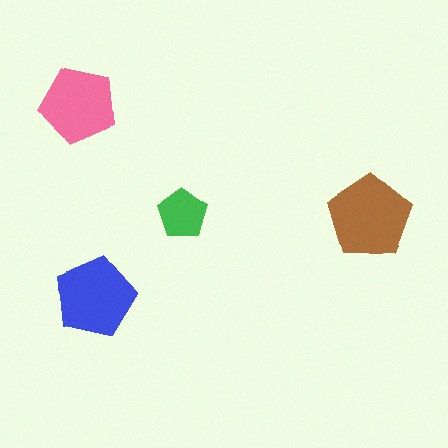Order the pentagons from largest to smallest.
the brown one, the blue one, the pink one, the green one.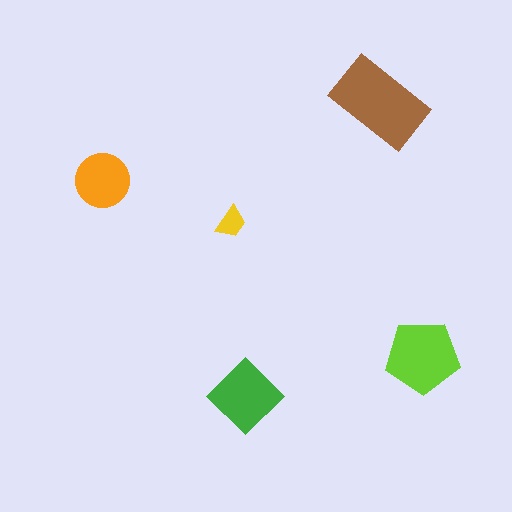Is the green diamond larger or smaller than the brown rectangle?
Smaller.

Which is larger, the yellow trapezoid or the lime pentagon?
The lime pentagon.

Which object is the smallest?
The yellow trapezoid.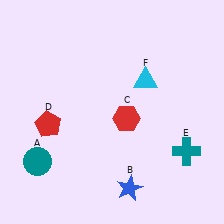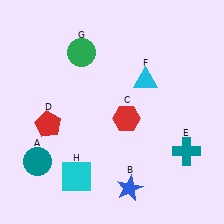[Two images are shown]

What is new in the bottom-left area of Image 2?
A cyan square (H) was added in the bottom-left area of Image 2.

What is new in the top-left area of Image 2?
A green circle (G) was added in the top-left area of Image 2.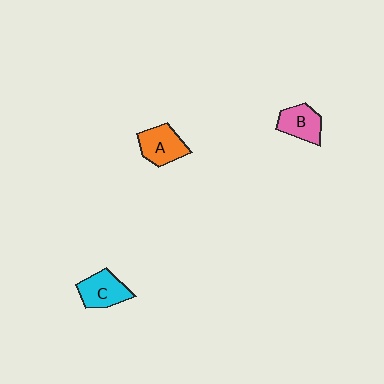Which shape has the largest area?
Shape C (cyan).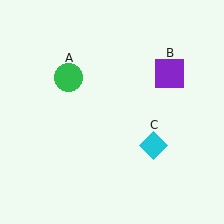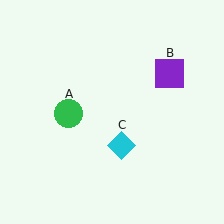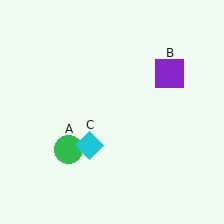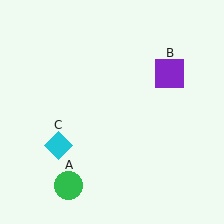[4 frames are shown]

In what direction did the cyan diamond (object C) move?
The cyan diamond (object C) moved left.